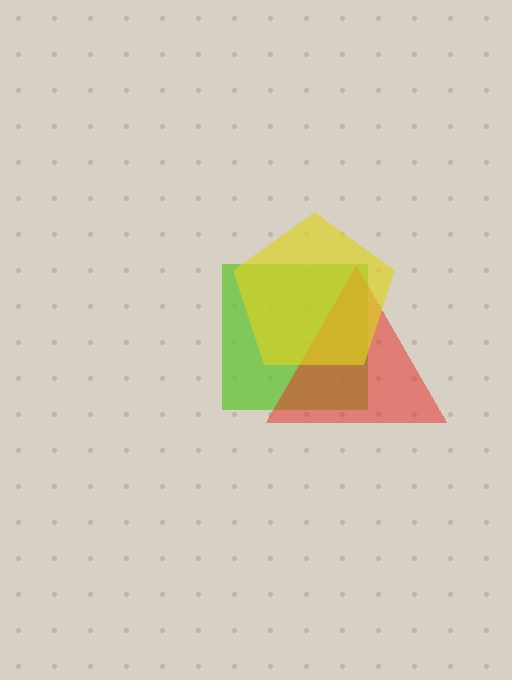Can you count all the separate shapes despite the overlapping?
Yes, there are 3 separate shapes.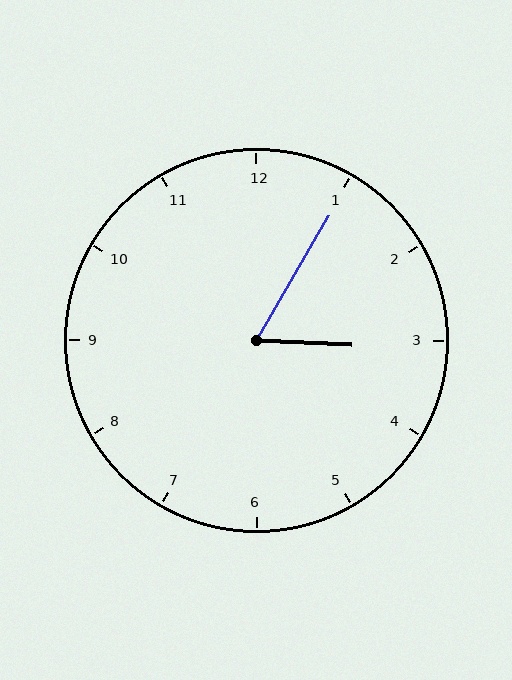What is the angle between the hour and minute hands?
Approximately 62 degrees.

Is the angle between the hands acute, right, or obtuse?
It is acute.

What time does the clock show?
3:05.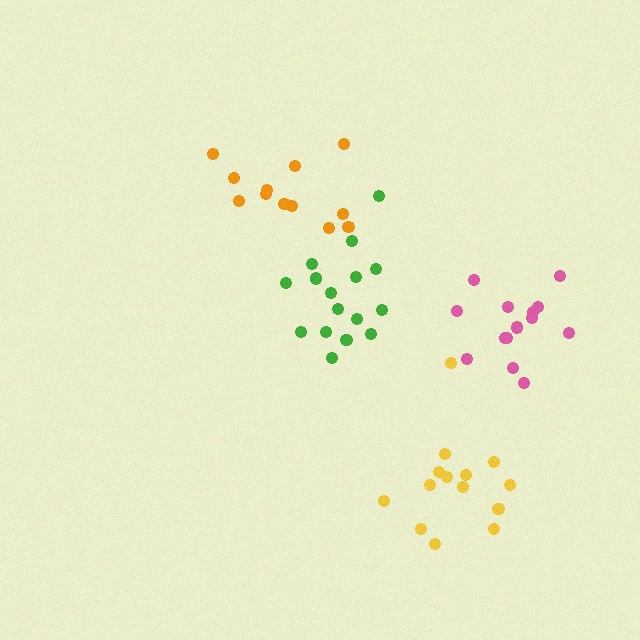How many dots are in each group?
Group 1: 12 dots, Group 2: 14 dots, Group 3: 16 dots, Group 4: 14 dots (56 total).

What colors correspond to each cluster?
The clusters are colored: orange, pink, green, yellow.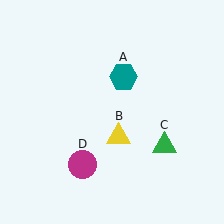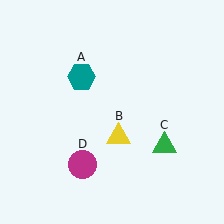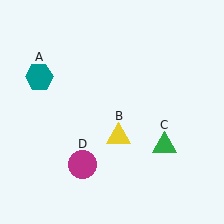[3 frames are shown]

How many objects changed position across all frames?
1 object changed position: teal hexagon (object A).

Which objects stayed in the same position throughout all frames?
Yellow triangle (object B) and green triangle (object C) and magenta circle (object D) remained stationary.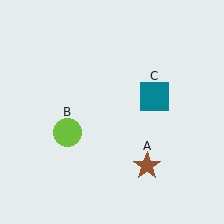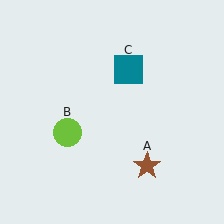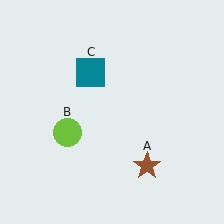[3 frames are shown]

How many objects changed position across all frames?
1 object changed position: teal square (object C).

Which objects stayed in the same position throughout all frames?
Brown star (object A) and lime circle (object B) remained stationary.